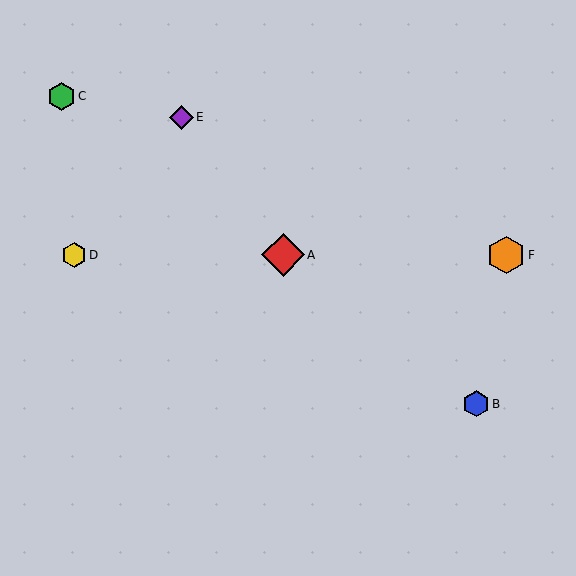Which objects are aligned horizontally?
Objects A, D, F are aligned horizontally.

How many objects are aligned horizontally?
3 objects (A, D, F) are aligned horizontally.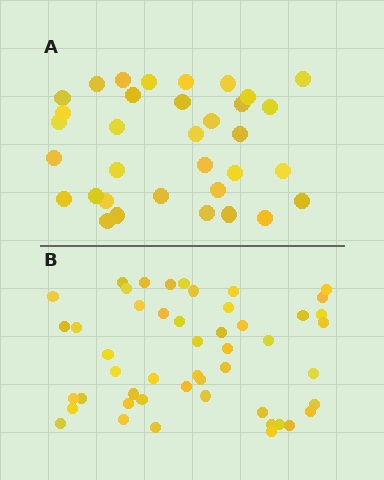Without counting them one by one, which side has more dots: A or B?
Region B (the bottom region) has more dots.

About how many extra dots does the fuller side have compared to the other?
Region B has approximately 15 more dots than region A.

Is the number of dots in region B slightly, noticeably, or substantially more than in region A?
Region B has noticeably more, but not dramatically so. The ratio is roughly 1.4 to 1.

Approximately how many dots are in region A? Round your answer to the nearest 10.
About 30 dots. (The exact count is 34, which rounds to 30.)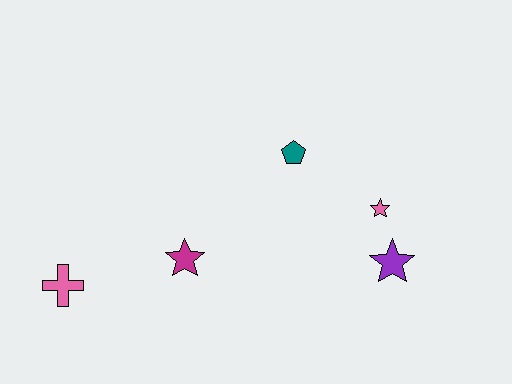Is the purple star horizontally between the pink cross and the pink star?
No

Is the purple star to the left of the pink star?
No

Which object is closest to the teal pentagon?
The pink star is closest to the teal pentagon.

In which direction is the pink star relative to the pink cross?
The pink star is to the right of the pink cross.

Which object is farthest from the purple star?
The pink cross is farthest from the purple star.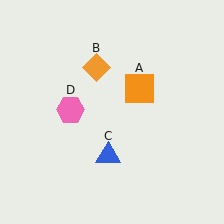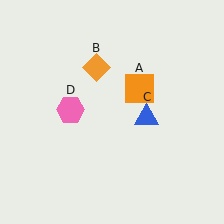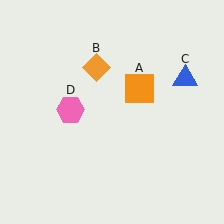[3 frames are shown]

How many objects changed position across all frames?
1 object changed position: blue triangle (object C).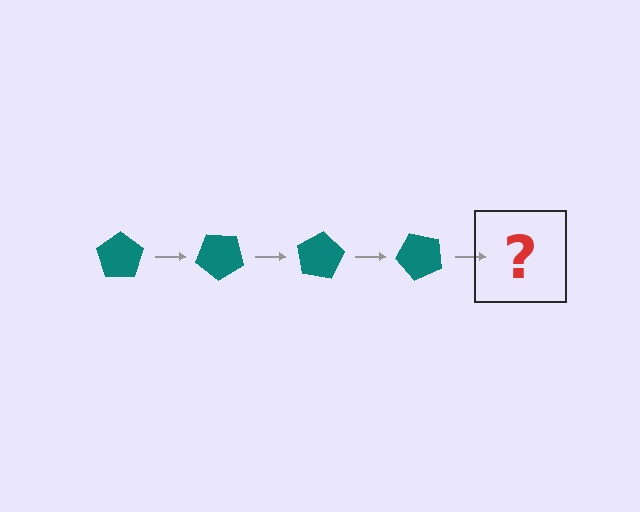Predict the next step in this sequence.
The next step is a teal pentagon rotated 160 degrees.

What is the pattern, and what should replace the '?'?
The pattern is that the pentagon rotates 40 degrees each step. The '?' should be a teal pentagon rotated 160 degrees.